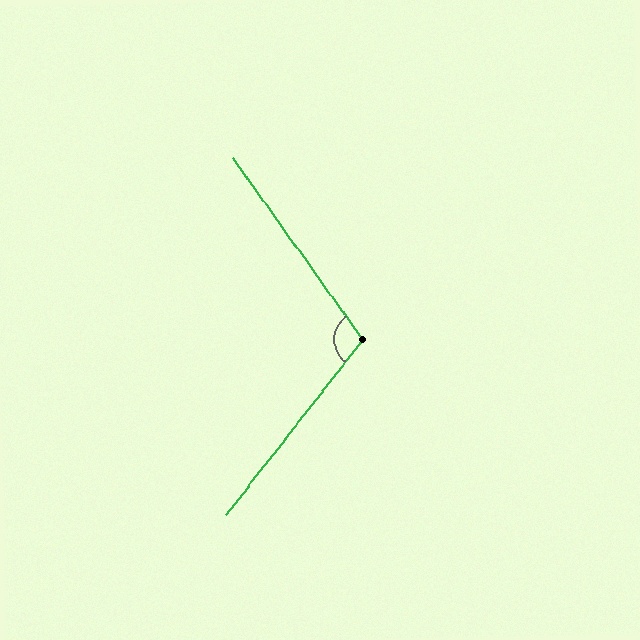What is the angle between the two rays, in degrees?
Approximately 106 degrees.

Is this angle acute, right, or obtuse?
It is obtuse.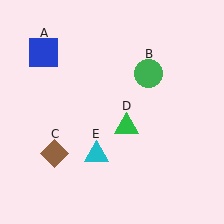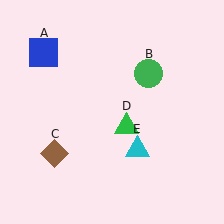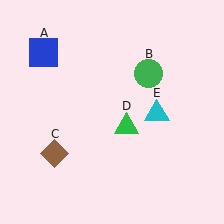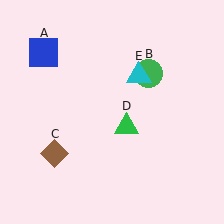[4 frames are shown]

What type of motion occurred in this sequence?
The cyan triangle (object E) rotated counterclockwise around the center of the scene.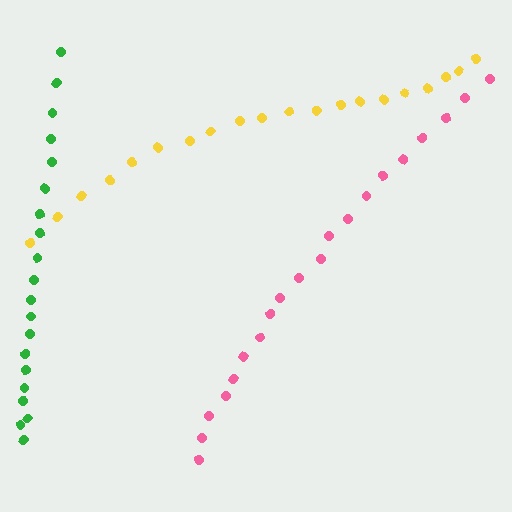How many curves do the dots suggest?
There are 3 distinct paths.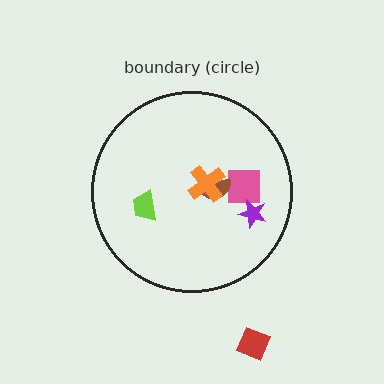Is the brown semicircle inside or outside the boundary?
Inside.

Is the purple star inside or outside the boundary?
Inside.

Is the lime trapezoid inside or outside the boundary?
Inside.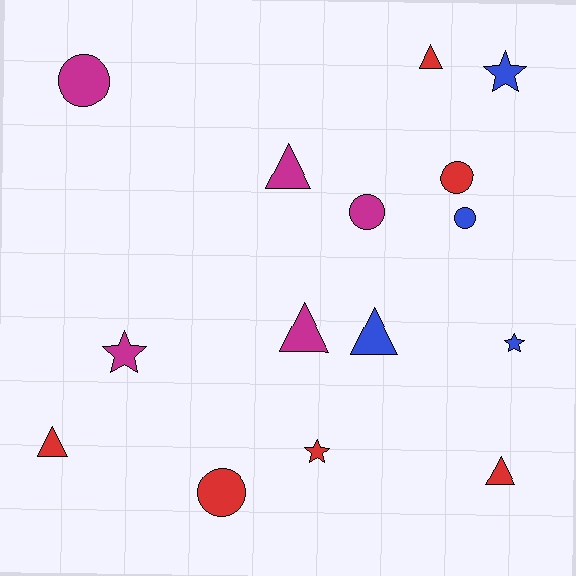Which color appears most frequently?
Red, with 6 objects.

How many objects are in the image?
There are 15 objects.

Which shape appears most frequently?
Triangle, with 6 objects.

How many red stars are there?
There is 1 red star.